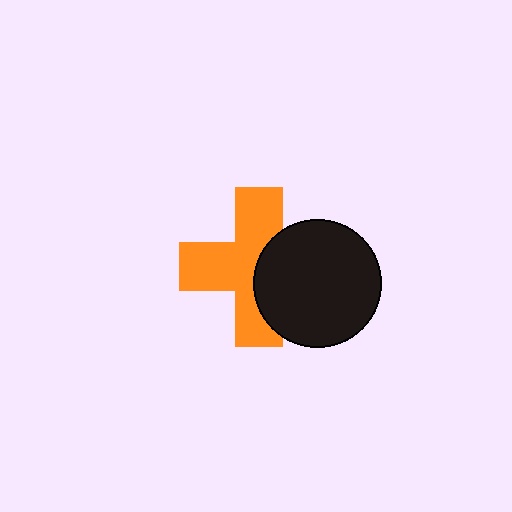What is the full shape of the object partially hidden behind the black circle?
The partially hidden object is an orange cross.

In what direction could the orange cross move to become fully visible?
The orange cross could move left. That would shift it out from behind the black circle entirely.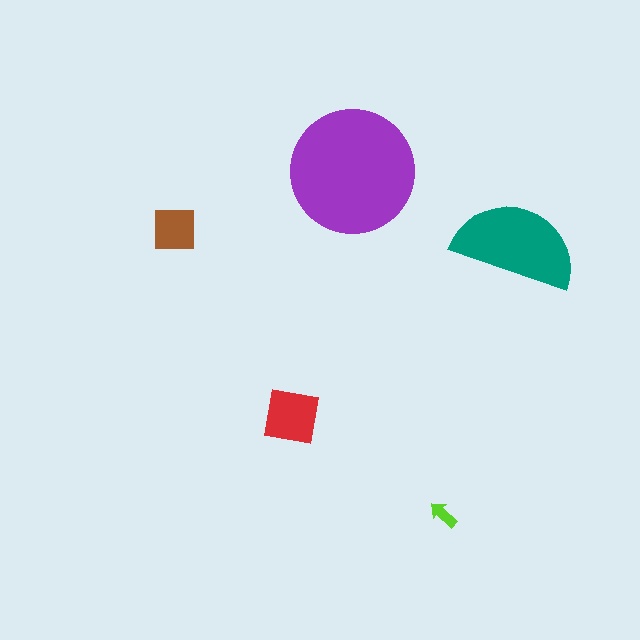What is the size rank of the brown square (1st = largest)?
4th.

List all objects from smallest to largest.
The lime arrow, the brown square, the red square, the teal semicircle, the purple circle.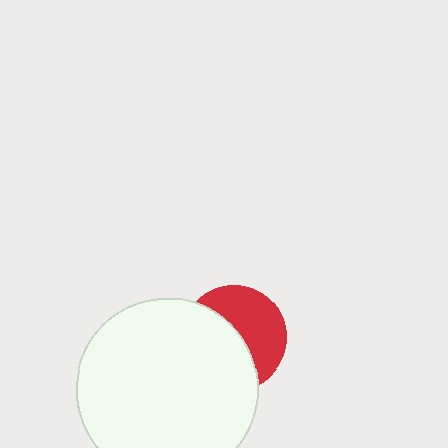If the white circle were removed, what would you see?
You would see the complete red circle.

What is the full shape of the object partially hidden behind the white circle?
The partially hidden object is a red circle.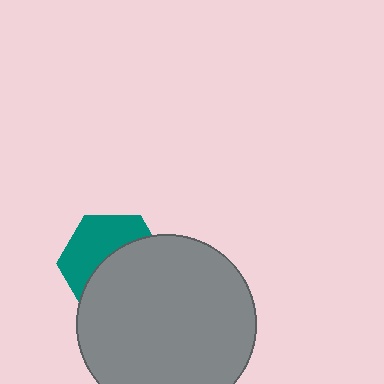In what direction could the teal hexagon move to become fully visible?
The teal hexagon could move toward the upper-left. That would shift it out from behind the gray circle entirely.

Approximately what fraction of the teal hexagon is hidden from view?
Roughly 55% of the teal hexagon is hidden behind the gray circle.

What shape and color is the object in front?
The object in front is a gray circle.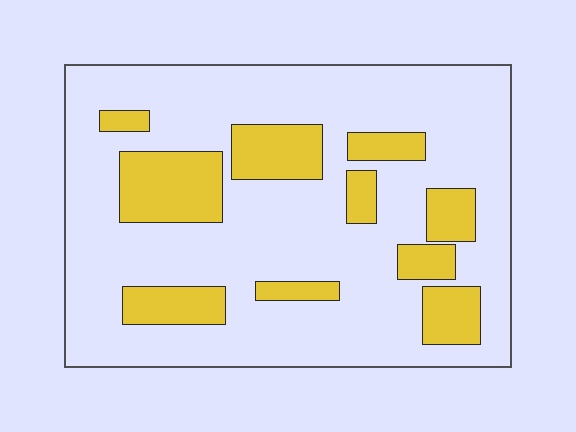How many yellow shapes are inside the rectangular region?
10.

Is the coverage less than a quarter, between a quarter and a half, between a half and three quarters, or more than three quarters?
Less than a quarter.